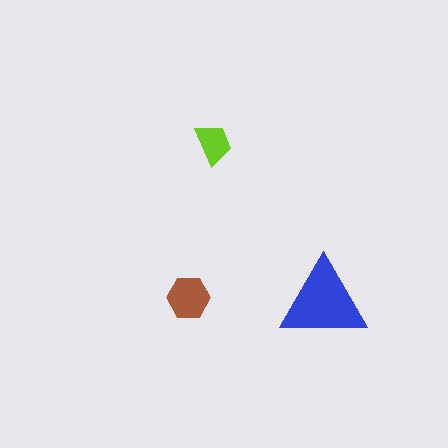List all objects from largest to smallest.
The blue triangle, the brown hexagon, the lime trapezoid.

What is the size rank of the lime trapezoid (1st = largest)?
3rd.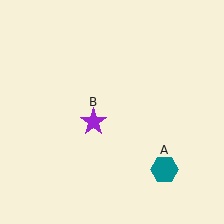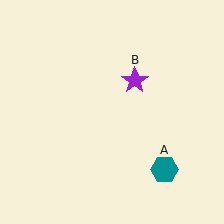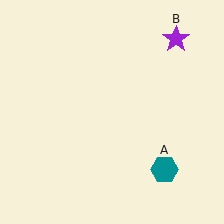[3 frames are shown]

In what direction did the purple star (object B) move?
The purple star (object B) moved up and to the right.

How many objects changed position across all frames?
1 object changed position: purple star (object B).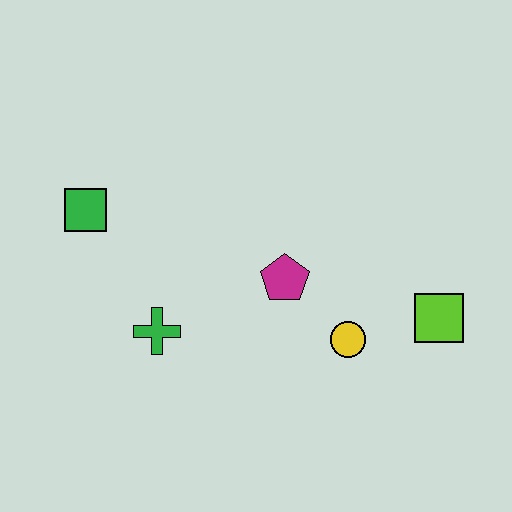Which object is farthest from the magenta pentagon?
The green square is farthest from the magenta pentagon.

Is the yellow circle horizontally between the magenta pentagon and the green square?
No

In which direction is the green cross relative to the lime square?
The green cross is to the left of the lime square.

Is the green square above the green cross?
Yes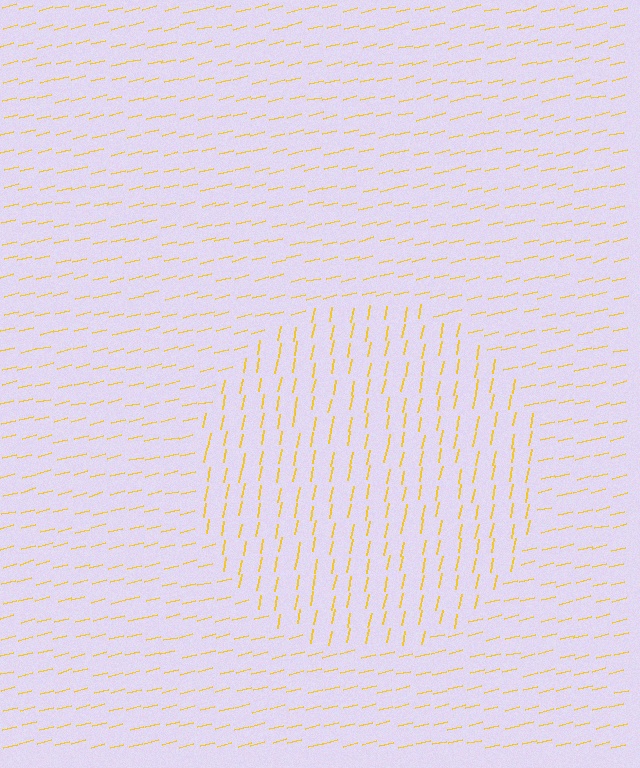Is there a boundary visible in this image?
Yes, there is a texture boundary formed by a change in line orientation.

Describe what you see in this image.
The image is filled with small yellow line segments. A circle region in the image has lines oriented differently from the surrounding lines, creating a visible texture boundary.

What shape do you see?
I see a circle.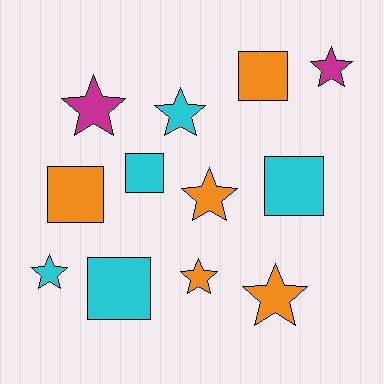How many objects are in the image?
There are 12 objects.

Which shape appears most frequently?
Star, with 7 objects.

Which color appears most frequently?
Cyan, with 5 objects.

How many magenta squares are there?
There are no magenta squares.